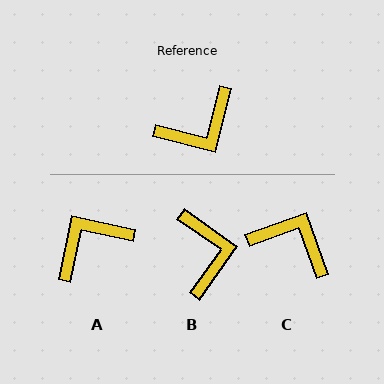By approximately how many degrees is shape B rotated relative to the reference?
Approximately 69 degrees counter-clockwise.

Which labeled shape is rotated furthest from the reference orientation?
A, about 178 degrees away.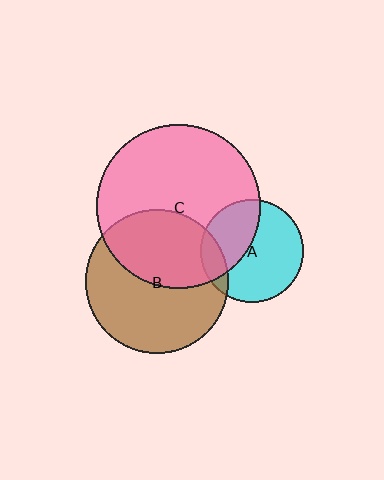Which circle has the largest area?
Circle C (pink).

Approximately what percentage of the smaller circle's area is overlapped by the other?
Approximately 15%.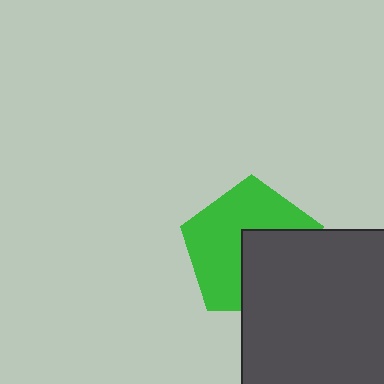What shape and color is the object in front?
The object in front is a dark gray square.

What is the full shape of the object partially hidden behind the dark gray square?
The partially hidden object is a green pentagon.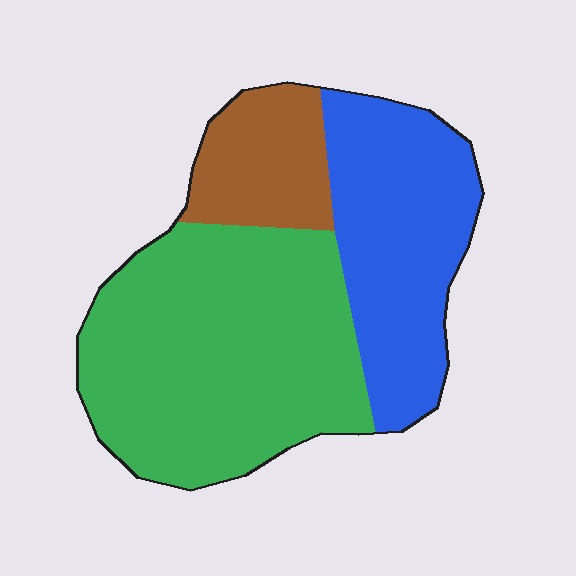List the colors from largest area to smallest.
From largest to smallest: green, blue, brown.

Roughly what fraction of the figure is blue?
Blue takes up between a quarter and a half of the figure.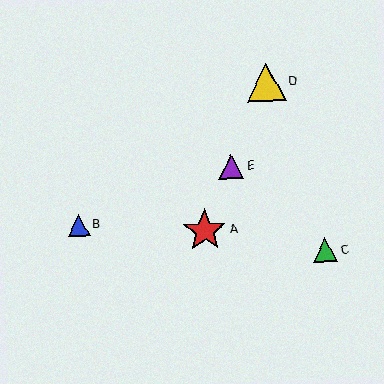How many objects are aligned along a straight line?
3 objects (A, D, E) are aligned along a straight line.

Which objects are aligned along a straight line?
Objects A, D, E are aligned along a straight line.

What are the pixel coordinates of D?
Object D is at (266, 82).